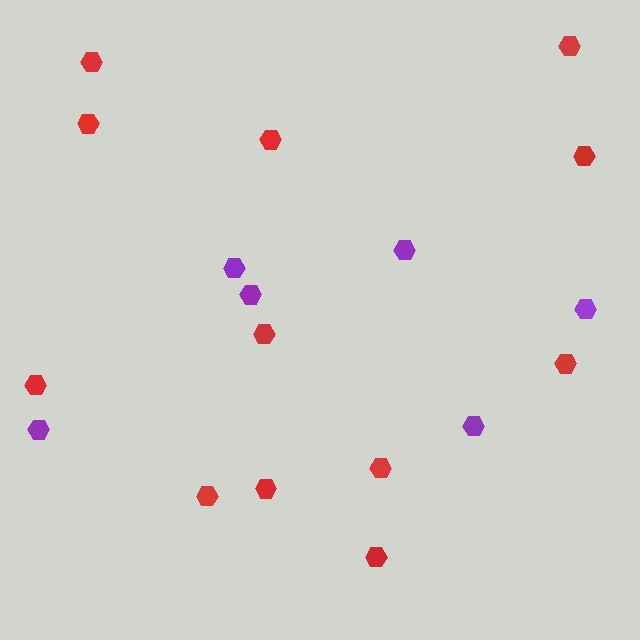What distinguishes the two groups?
There are 2 groups: one group of purple hexagons (6) and one group of red hexagons (12).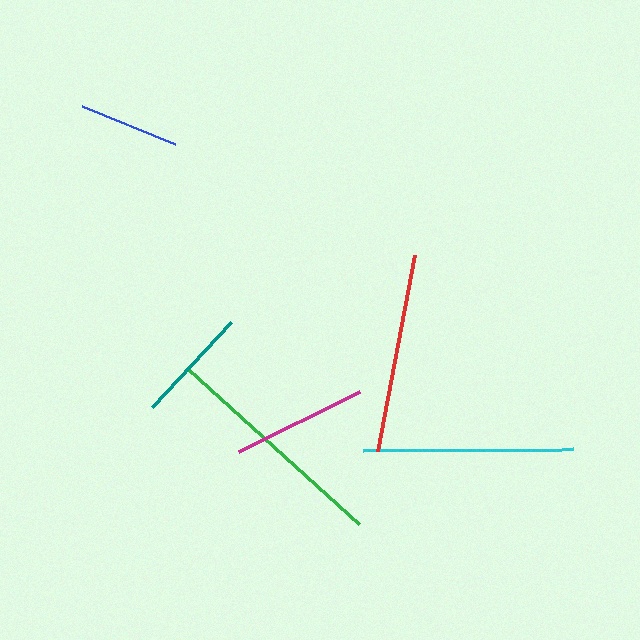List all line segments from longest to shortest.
From longest to shortest: green, cyan, red, magenta, teal, blue.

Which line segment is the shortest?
The blue line is the shortest at approximately 100 pixels.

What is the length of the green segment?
The green segment is approximately 231 pixels long.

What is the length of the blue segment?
The blue segment is approximately 100 pixels long.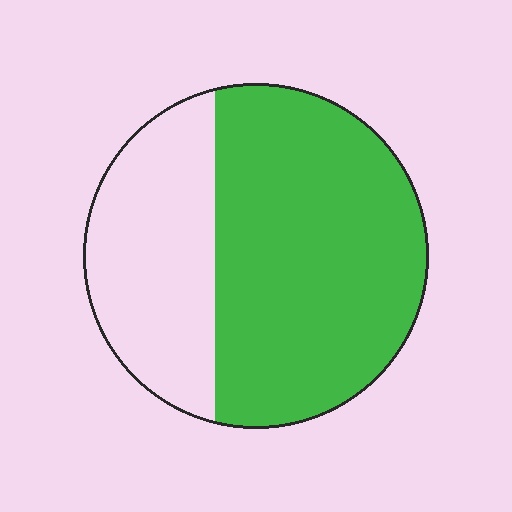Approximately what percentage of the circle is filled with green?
Approximately 65%.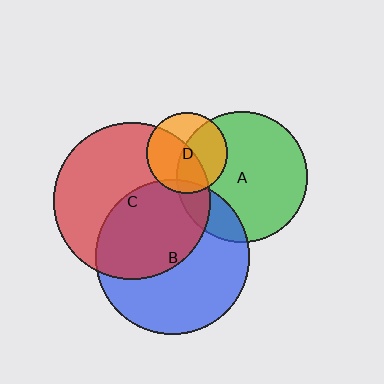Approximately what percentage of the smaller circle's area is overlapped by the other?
Approximately 45%.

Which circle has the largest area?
Circle C (red).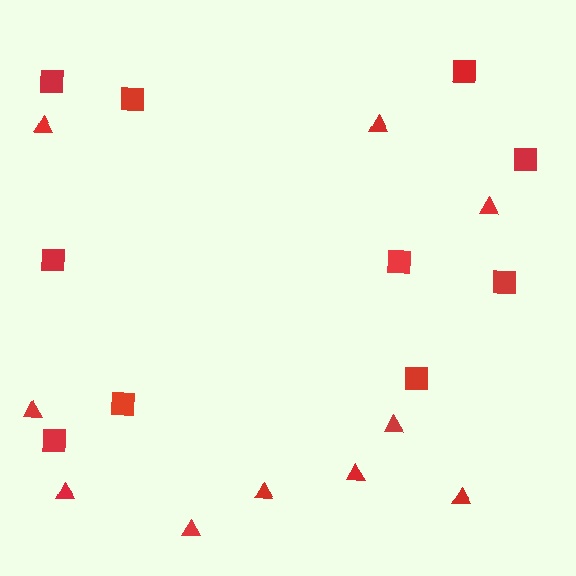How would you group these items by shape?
There are 2 groups: one group of triangles (10) and one group of squares (10).